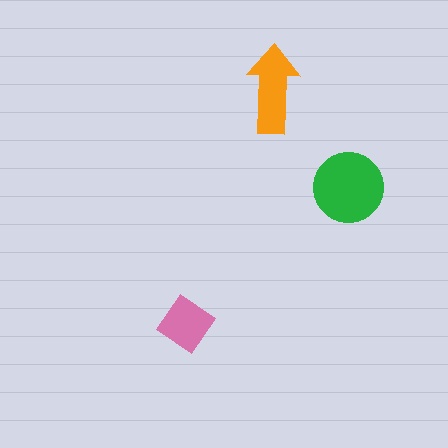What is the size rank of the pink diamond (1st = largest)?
3rd.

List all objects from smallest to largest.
The pink diamond, the orange arrow, the green circle.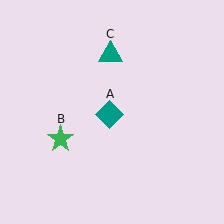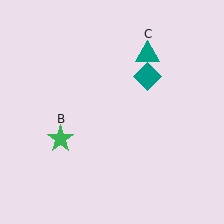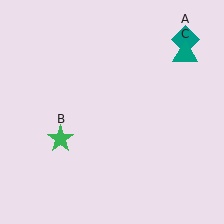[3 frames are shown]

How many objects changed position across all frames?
2 objects changed position: teal diamond (object A), teal triangle (object C).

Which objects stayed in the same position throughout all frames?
Green star (object B) remained stationary.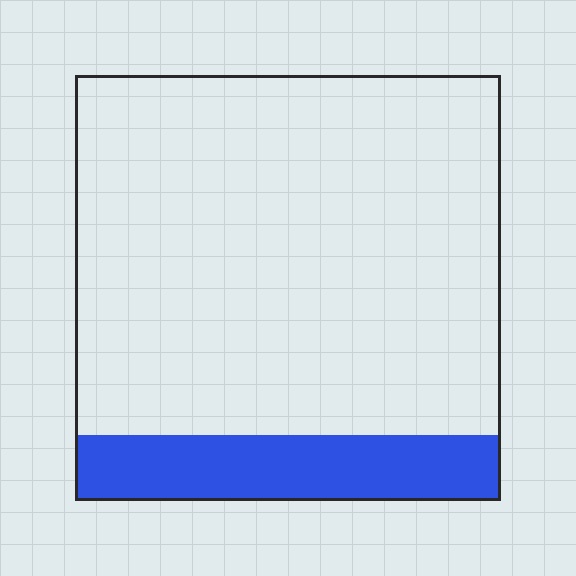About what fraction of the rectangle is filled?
About one sixth (1/6).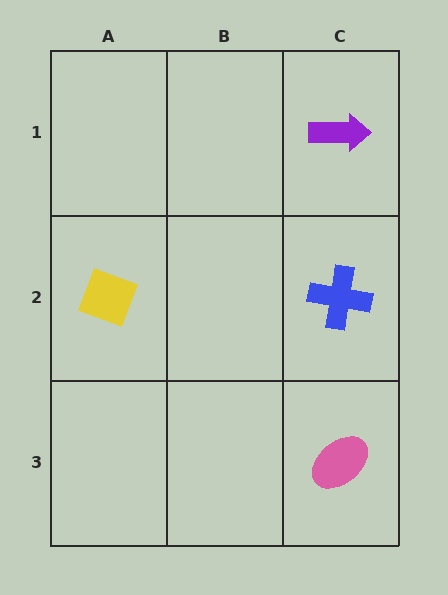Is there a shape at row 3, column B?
No, that cell is empty.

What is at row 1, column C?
A purple arrow.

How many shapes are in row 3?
1 shape.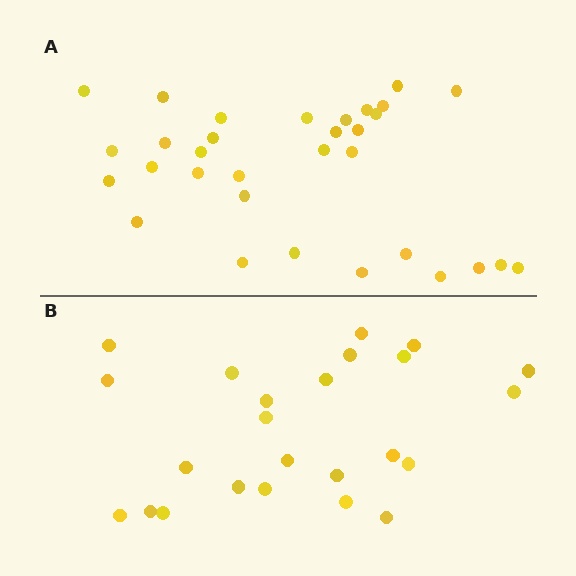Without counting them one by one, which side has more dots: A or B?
Region A (the top region) has more dots.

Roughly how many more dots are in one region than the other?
Region A has roughly 8 or so more dots than region B.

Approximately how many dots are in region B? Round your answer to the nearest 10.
About 20 dots. (The exact count is 24, which rounds to 20.)